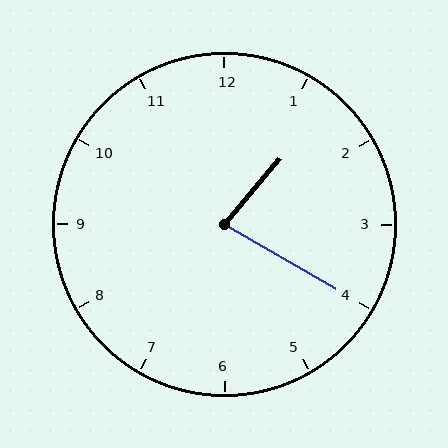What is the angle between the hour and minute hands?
Approximately 80 degrees.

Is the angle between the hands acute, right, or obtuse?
It is acute.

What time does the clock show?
1:20.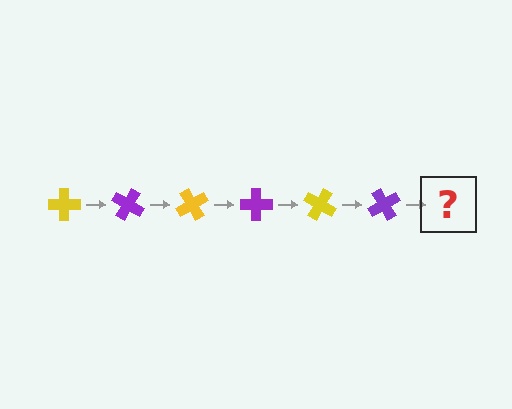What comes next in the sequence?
The next element should be a yellow cross, rotated 180 degrees from the start.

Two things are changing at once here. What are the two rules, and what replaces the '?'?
The two rules are that it rotates 30 degrees each step and the color cycles through yellow and purple. The '?' should be a yellow cross, rotated 180 degrees from the start.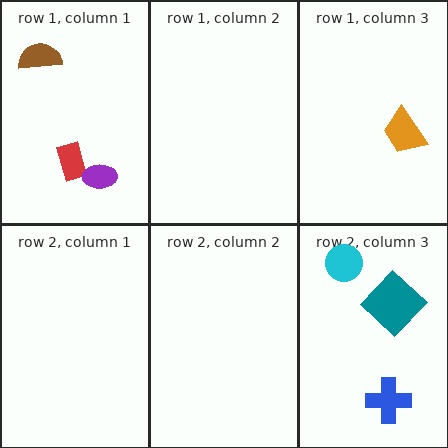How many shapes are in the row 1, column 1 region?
3.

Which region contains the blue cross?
The row 2, column 3 region.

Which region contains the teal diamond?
The row 2, column 3 region.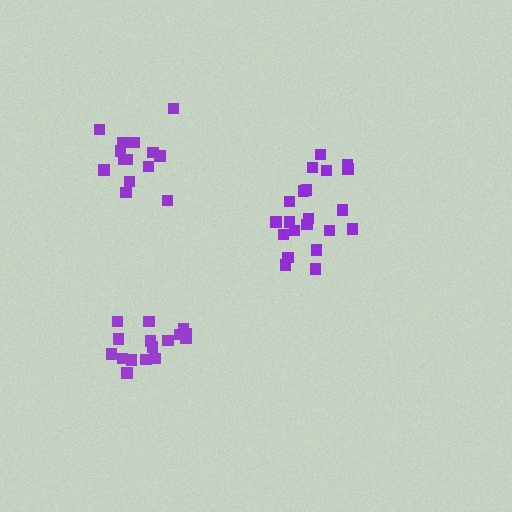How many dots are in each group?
Group 1: 16 dots, Group 2: 15 dots, Group 3: 21 dots (52 total).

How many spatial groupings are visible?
There are 3 spatial groupings.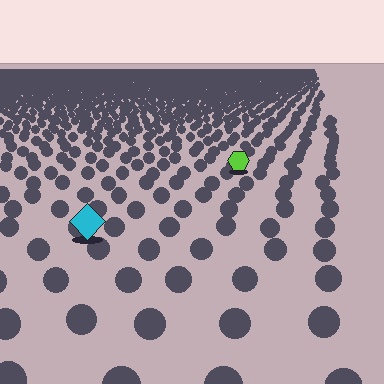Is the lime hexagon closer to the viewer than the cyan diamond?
No. The cyan diamond is closer — you can tell from the texture gradient: the ground texture is coarser near it.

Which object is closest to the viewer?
The cyan diamond is closest. The texture marks near it are larger and more spread out.